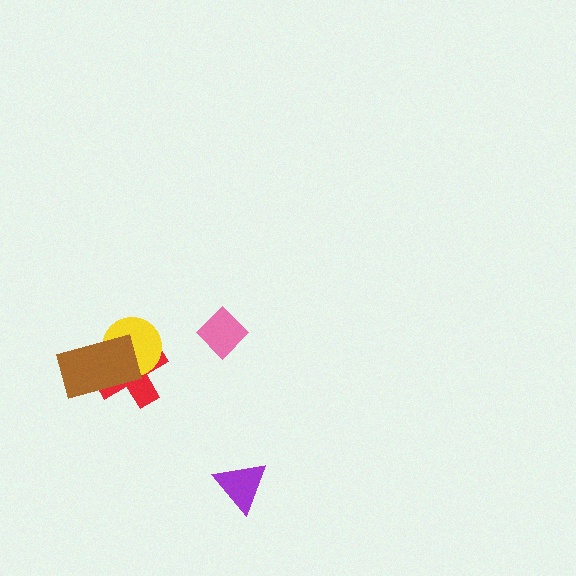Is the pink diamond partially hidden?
No, no other shape covers it.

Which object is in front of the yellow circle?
The brown rectangle is in front of the yellow circle.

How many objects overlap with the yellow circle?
2 objects overlap with the yellow circle.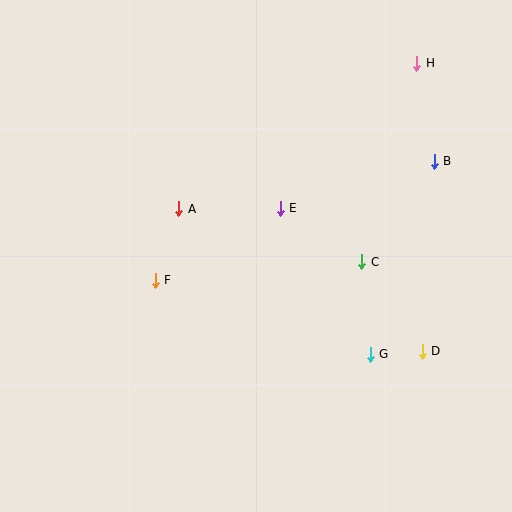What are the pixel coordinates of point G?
Point G is at (370, 354).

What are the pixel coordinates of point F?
Point F is at (155, 280).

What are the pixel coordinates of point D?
Point D is at (422, 351).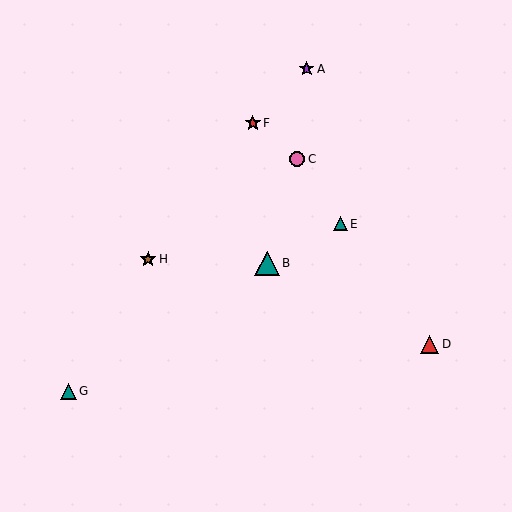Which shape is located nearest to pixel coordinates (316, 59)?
The purple star (labeled A) at (307, 69) is nearest to that location.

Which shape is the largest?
The teal triangle (labeled B) is the largest.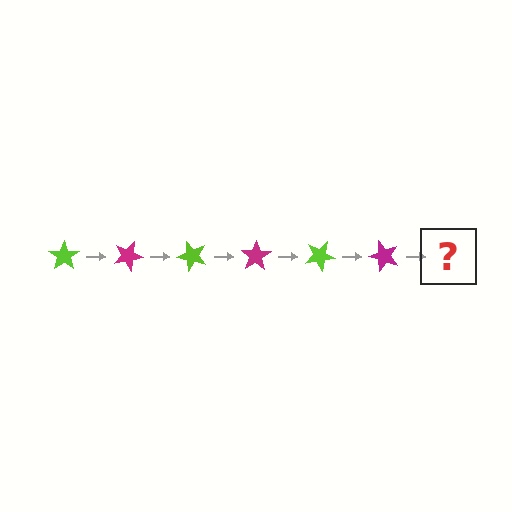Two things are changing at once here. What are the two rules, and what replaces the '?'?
The two rules are that it rotates 25 degrees each step and the color cycles through lime and magenta. The '?' should be a lime star, rotated 150 degrees from the start.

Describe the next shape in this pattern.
It should be a lime star, rotated 150 degrees from the start.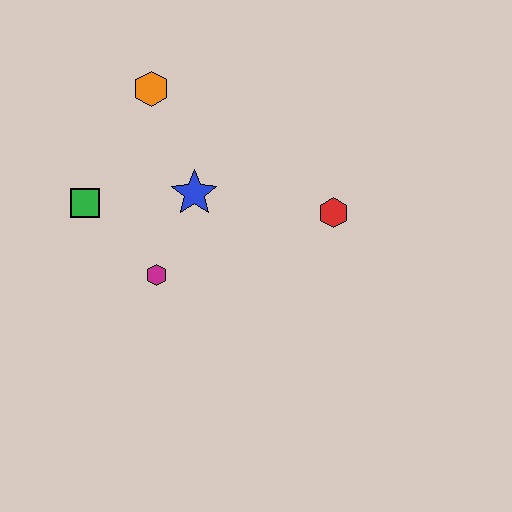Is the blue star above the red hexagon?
Yes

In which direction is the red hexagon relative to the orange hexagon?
The red hexagon is to the right of the orange hexagon.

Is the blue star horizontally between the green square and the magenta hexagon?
No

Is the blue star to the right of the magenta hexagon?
Yes